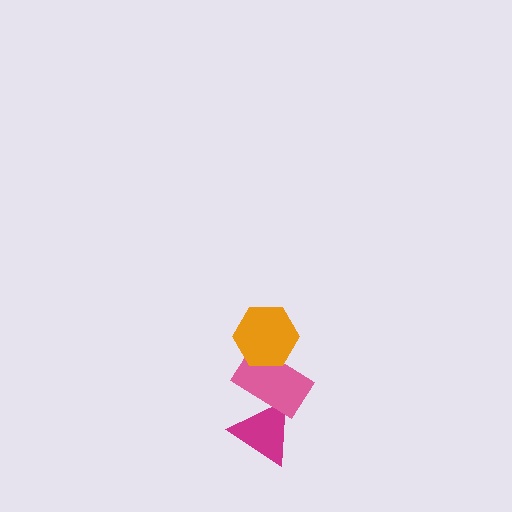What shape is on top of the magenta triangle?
The pink rectangle is on top of the magenta triangle.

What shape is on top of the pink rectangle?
The orange hexagon is on top of the pink rectangle.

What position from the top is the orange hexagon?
The orange hexagon is 1st from the top.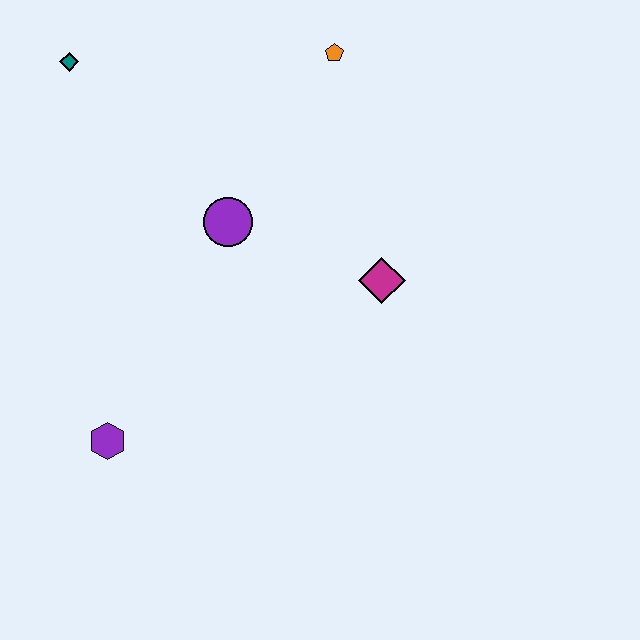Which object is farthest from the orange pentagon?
The purple hexagon is farthest from the orange pentagon.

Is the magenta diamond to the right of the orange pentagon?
Yes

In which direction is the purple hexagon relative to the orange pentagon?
The purple hexagon is below the orange pentagon.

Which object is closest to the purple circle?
The magenta diamond is closest to the purple circle.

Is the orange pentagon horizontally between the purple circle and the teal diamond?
No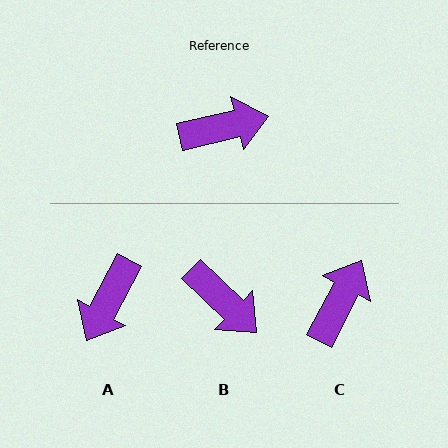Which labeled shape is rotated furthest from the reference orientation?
A, about 131 degrees away.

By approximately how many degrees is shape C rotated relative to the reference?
Approximately 49 degrees counter-clockwise.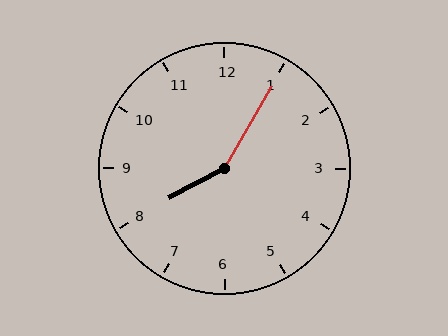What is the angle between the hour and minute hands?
Approximately 148 degrees.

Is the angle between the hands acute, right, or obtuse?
It is obtuse.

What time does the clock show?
8:05.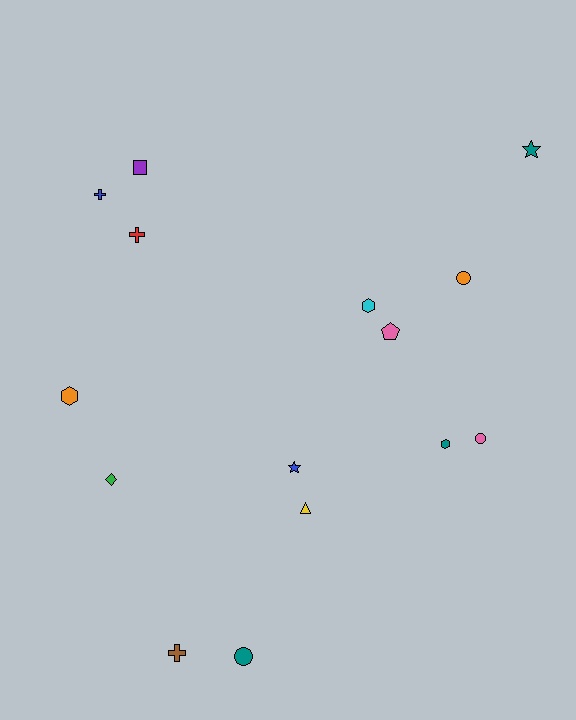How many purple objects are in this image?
There is 1 purple object.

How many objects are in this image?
There are 15 objects.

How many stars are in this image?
There are 2 stars.